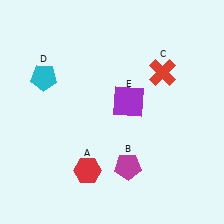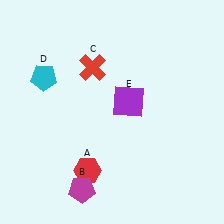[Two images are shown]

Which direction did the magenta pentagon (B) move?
The magenta pentagon (B) moved left.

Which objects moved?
The objects that moved are: the magenta pentagon (B), the red cross (C).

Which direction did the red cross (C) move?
The red cross (C) moved left.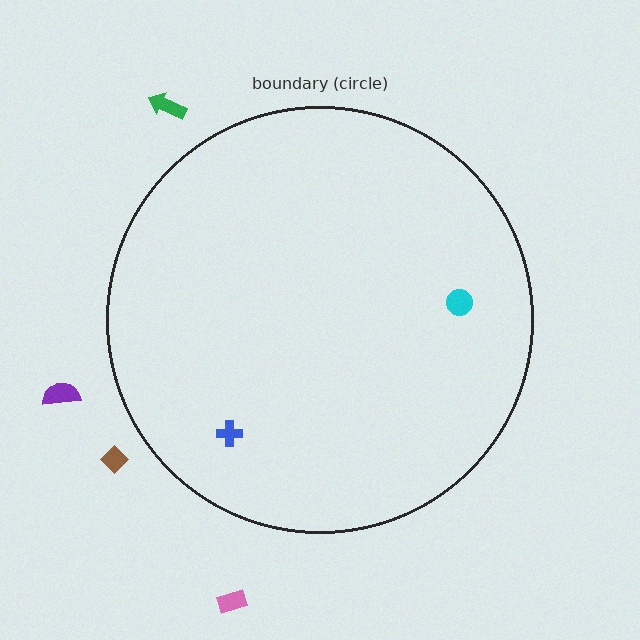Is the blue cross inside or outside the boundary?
Inside.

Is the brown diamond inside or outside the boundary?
Outside.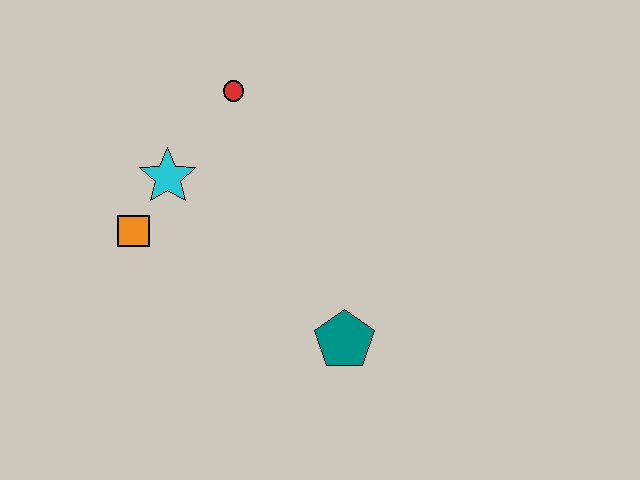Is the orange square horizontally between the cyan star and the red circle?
No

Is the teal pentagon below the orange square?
Yes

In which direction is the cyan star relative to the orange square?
The cyan star is above the orange square.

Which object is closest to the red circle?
The cyan star is closest to the red circle.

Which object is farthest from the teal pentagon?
The red circle is farthest from the teal pentagon.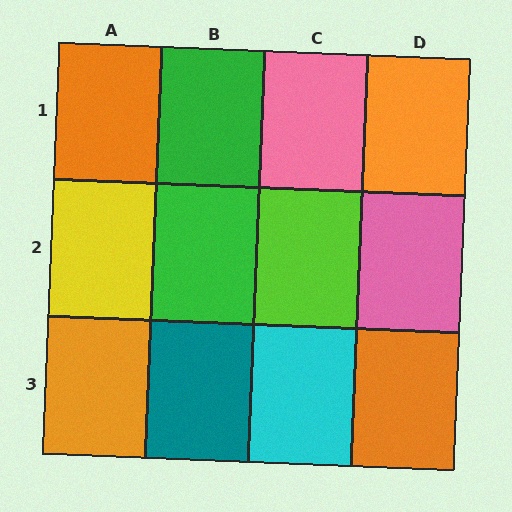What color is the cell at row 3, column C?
Cyan.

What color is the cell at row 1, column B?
Green.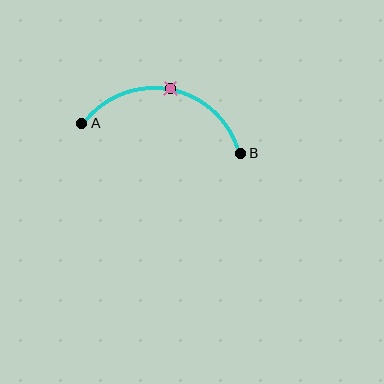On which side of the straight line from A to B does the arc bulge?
The arc bulges above the straight line connecting A and B.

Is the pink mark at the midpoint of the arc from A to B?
Yes. The pink mark lies on the arc at equal arc-length from both A and B — it is the arc midpoint.